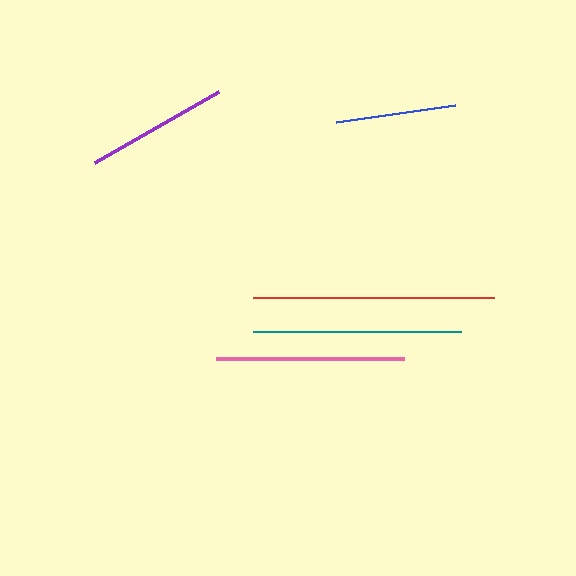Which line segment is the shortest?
The blue line is the shortest at approximately 120 pixels.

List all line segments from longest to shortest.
From longest to shortest: red, teal, pink, purple, blue.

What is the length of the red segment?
The red segment is approximately 242 pixels long.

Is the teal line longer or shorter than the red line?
The red line is longer than the teal line.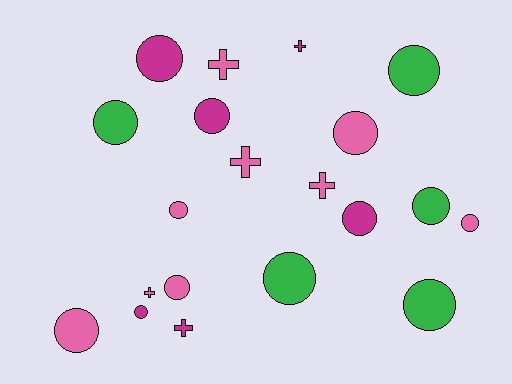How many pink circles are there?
There are 5 pink circles.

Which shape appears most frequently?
Circle, with 14 objects.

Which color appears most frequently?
Pink, with 9 objects.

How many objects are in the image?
There are 20 objects.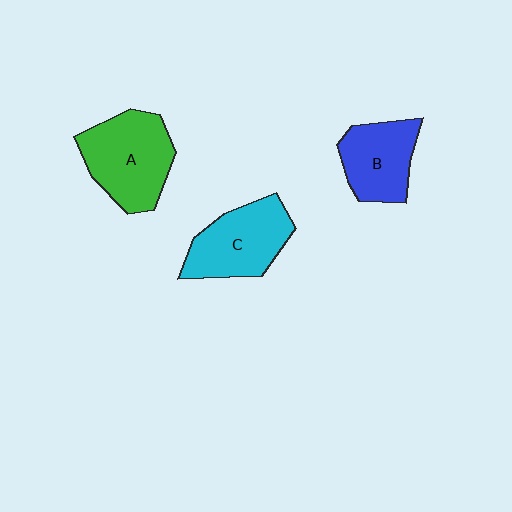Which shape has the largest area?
Shape A (green).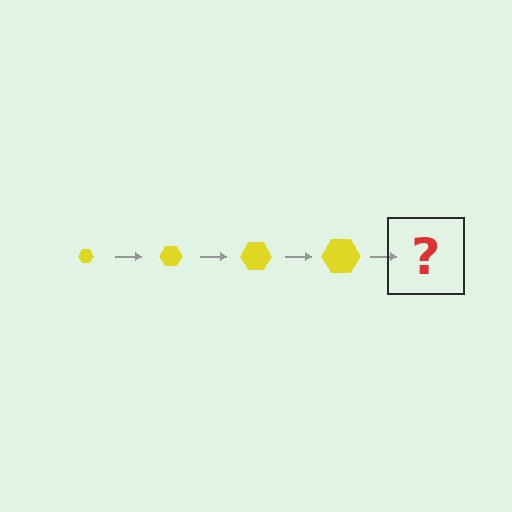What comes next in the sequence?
The next element should be a yellow hexagon, larger than the previous one.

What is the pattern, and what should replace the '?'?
The pattern is that the hexagon gets progressively larger each step. The '?' should be a yellow hexagon, larger than the previous one.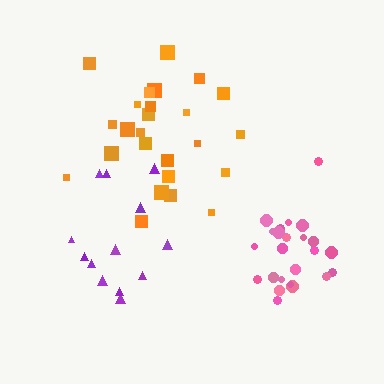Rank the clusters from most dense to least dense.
pink, orange, purple.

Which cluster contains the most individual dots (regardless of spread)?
Orange (26).